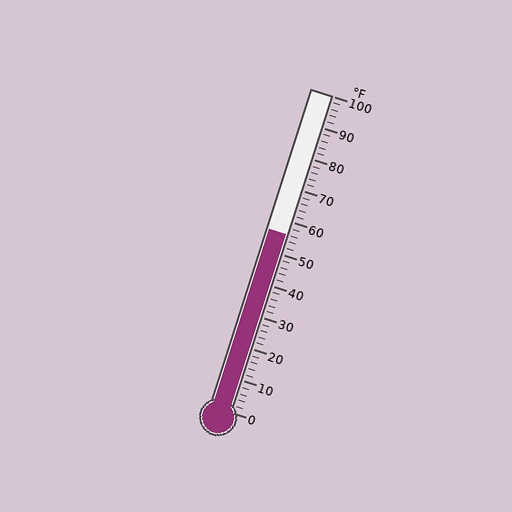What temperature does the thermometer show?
The thermometer shows approximately 56°F.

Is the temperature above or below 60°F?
The temperature is below 60°F.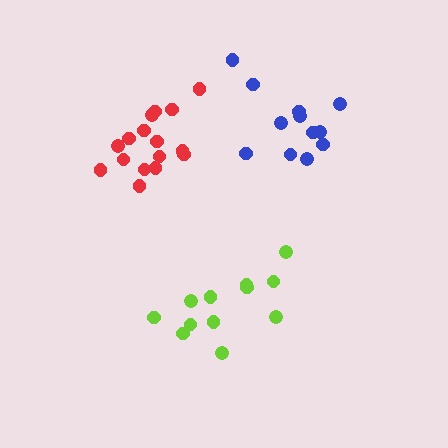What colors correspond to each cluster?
The clusters are colored: blue, red, lime.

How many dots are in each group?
Group 1: 12 dots, Group 2: 16 dots, Group 3: 12 dots (40 total).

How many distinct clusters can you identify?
There are 3 distinct clusters.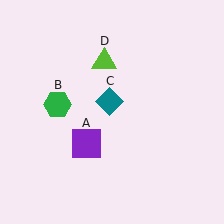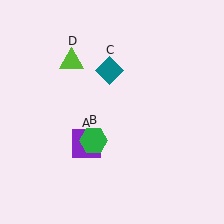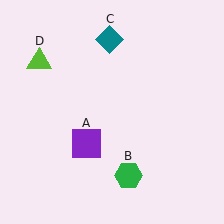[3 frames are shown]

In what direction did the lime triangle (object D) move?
The lime triangle (object D) moved left.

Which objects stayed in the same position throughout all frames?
Purple square (object A) remained stationary.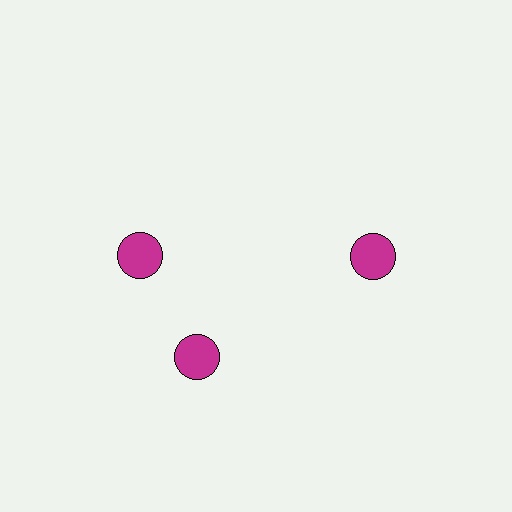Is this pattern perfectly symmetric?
No. The 3 magenta circles are arranged in a ring, but one element near the 11 o'clock position is rotated out of alignment along the ring, breaking the 3-fold rotational symmetry.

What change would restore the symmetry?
The symmetry would be restored by rotating it back into even spacing with its neighbors so that all 3 circles sit at equal angles and equal distance from the center.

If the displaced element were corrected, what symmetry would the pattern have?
It would have 3-fold rotational symmetry — the pattern would map onto itself every 120 degrees.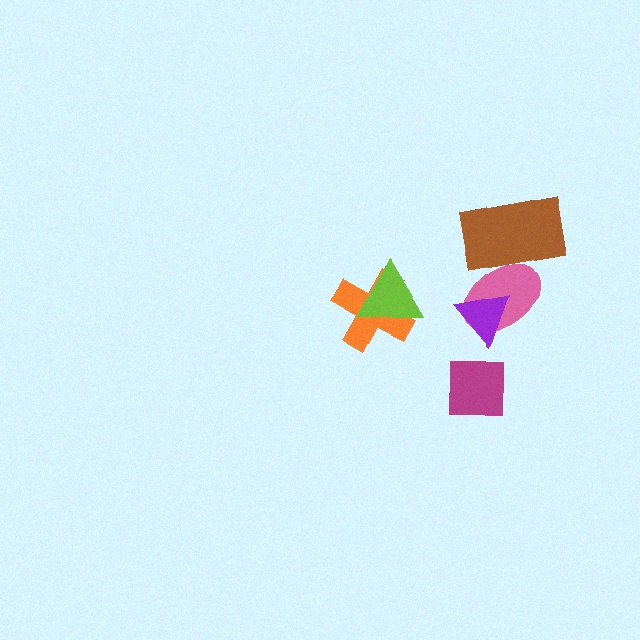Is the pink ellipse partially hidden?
Yes, it is partially covered by another shape.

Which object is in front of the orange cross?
The lime triangle is in front of the orange cross.